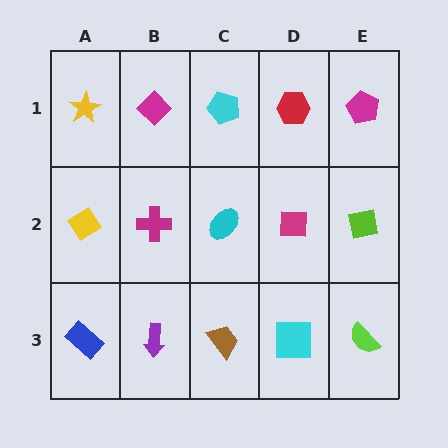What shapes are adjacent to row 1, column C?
A cyan ellipse (row 2, column C), a magenta diamond (row 1, column B), a red hexagon (row 1, column D).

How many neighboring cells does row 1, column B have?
3.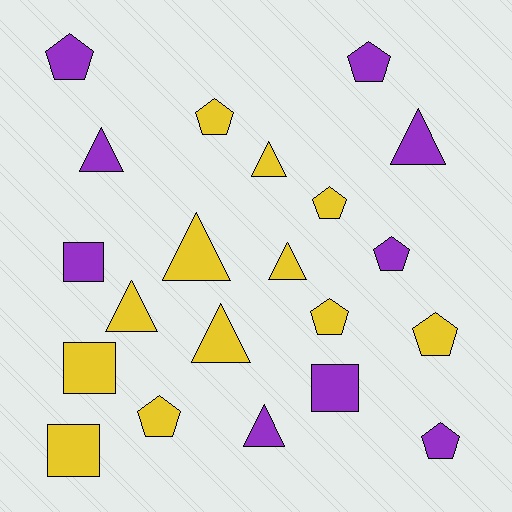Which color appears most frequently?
Yellow, with 12 objects.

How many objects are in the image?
There are 21 objects.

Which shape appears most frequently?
Pentagon, with 9 objects.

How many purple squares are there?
There are 2 purple squares.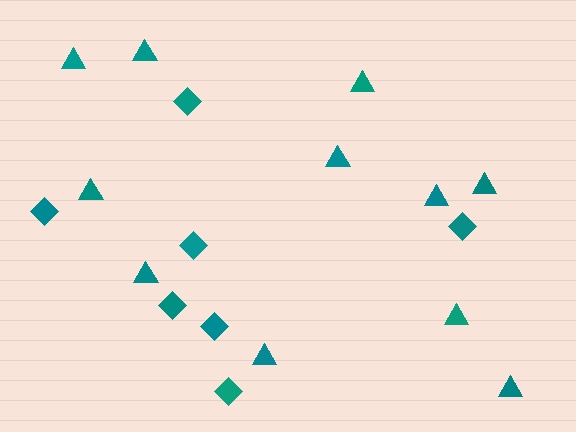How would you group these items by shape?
There are 2 groups: one group of triangles (11) and one group of diamonds (7).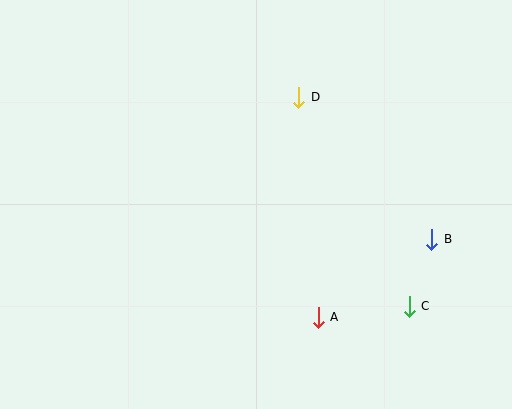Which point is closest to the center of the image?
Point D at (299, 97) is closest to the center.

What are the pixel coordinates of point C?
Point C is at (409, 306).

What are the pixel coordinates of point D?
Point D is at (299, 97).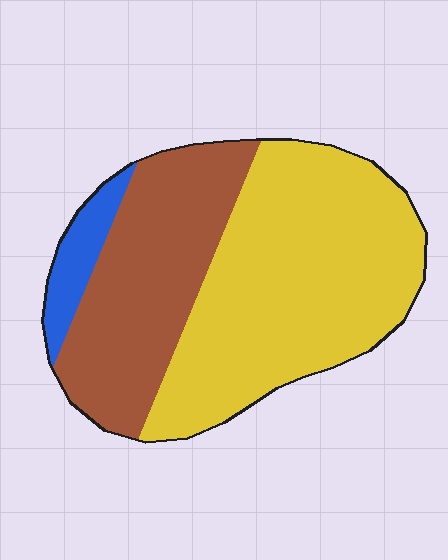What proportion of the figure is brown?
Brown takes up between a third and a half of the figure.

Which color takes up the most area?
Yellow, at roughly 55%.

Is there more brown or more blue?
Brown.